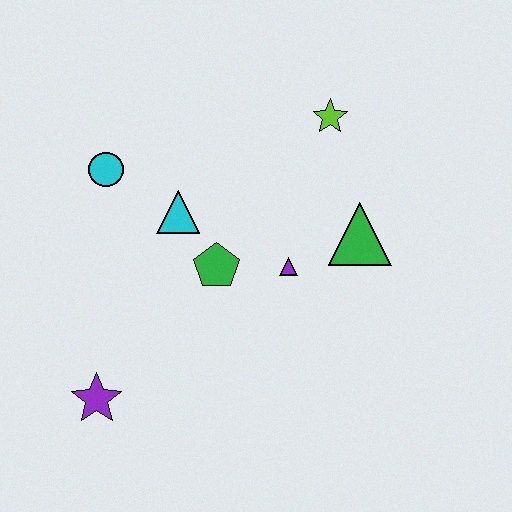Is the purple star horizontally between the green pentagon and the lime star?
No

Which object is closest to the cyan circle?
The cyan triangle is closest to the cyan circle.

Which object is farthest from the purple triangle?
The purple star is farthest from the purple triangle.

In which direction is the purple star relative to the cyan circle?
The purple star is below the cyan circle.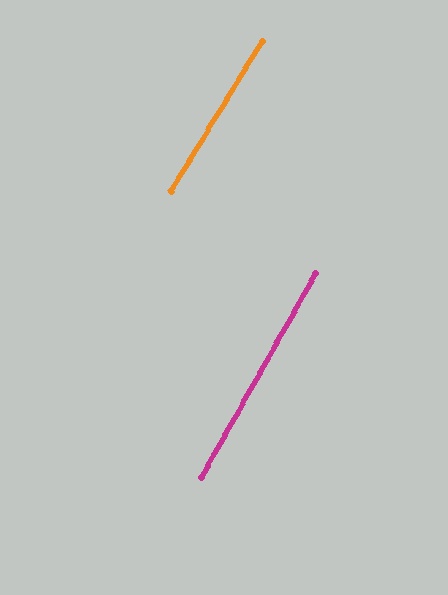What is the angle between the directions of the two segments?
Approximately 2 degrees.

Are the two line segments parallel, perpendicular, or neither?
Parallel — their directions differ by only 1.9°.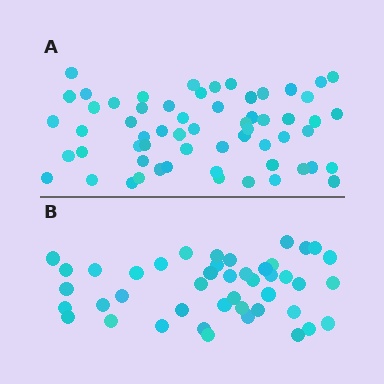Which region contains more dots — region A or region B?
Region A (the top region) has more dots.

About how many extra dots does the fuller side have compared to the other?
Region A has approximately 15 more dots than region B.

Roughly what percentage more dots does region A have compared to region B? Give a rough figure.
About 35% more.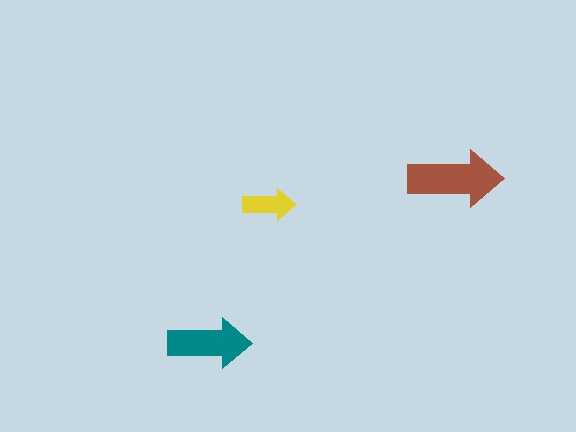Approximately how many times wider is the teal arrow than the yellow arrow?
About 1.5 times wider.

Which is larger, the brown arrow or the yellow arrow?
The brown one.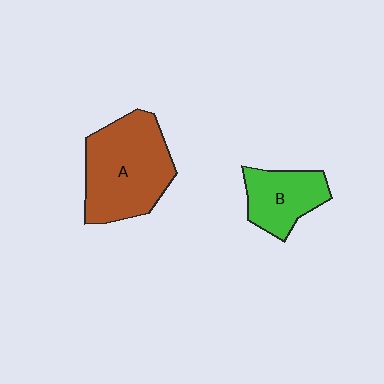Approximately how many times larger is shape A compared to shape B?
Approximately 1.8 times.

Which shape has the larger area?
Shape A (brown).